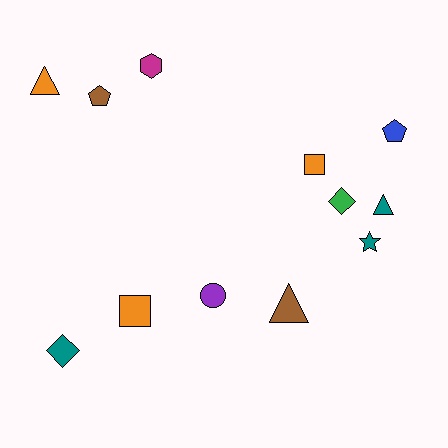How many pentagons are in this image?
There are 2 pentagons.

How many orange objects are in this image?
There are 3 orange objects.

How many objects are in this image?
There are 12 objects.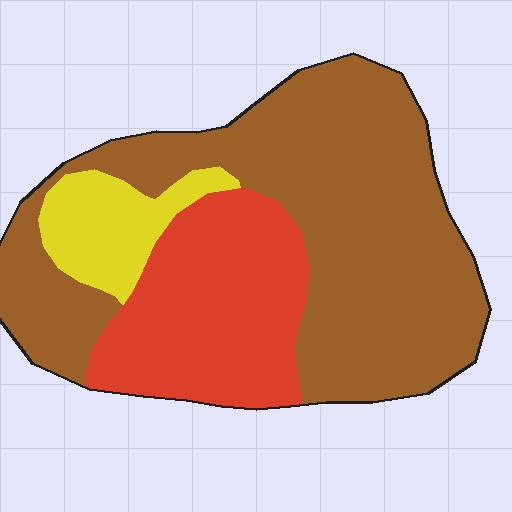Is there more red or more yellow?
Red.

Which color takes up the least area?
Yellow, at roughly 10%.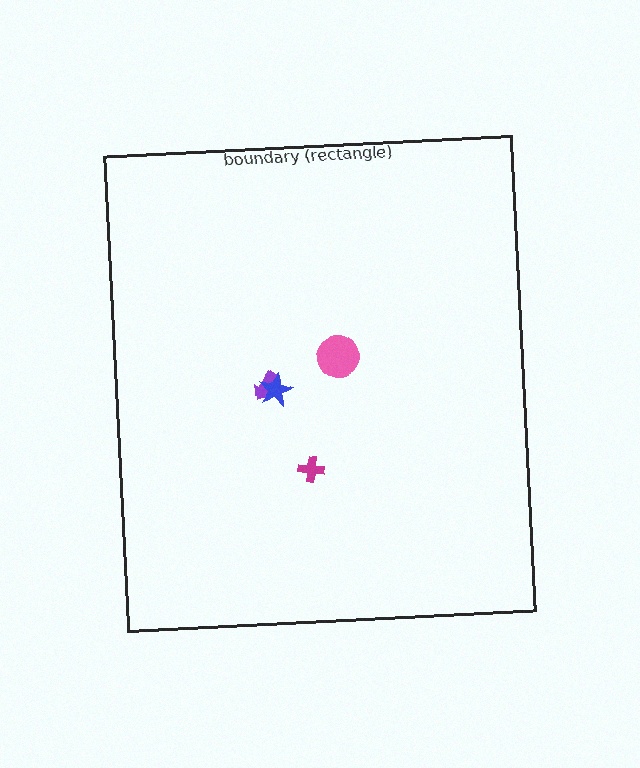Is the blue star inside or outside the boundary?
Inside.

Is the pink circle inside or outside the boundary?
Inside.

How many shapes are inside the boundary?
4 inside, 0 outside.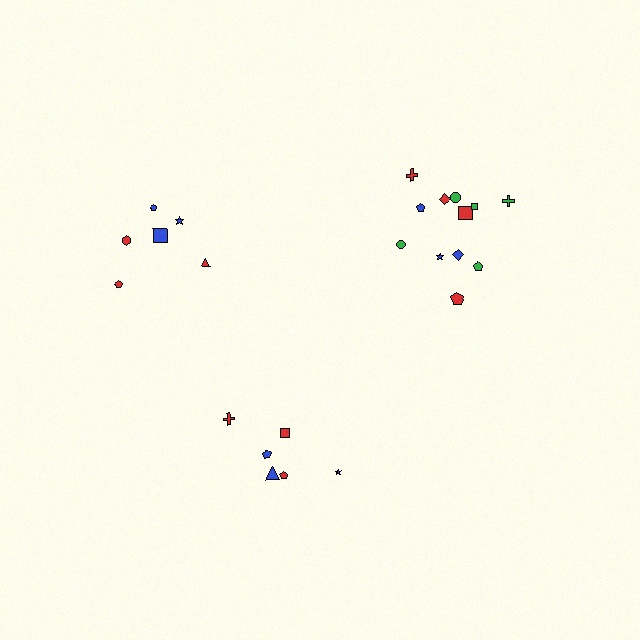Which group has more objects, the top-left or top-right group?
The top-right group.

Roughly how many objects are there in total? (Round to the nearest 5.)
Roughly 25 objects in total.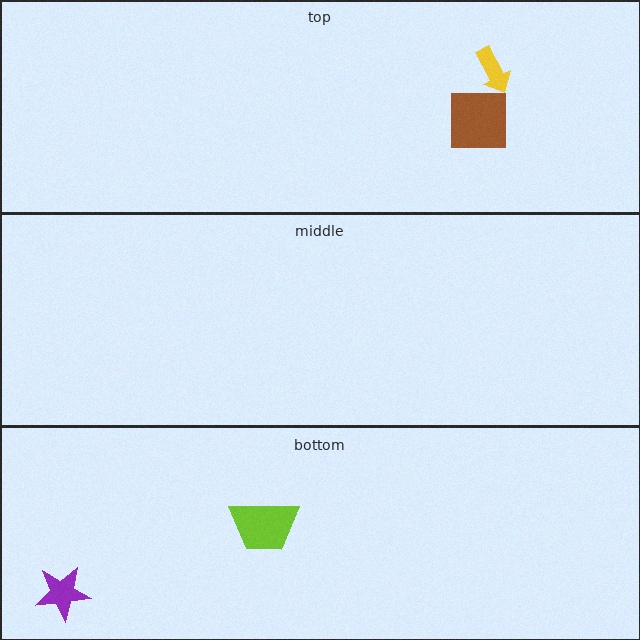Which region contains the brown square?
The top region.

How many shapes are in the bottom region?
2.